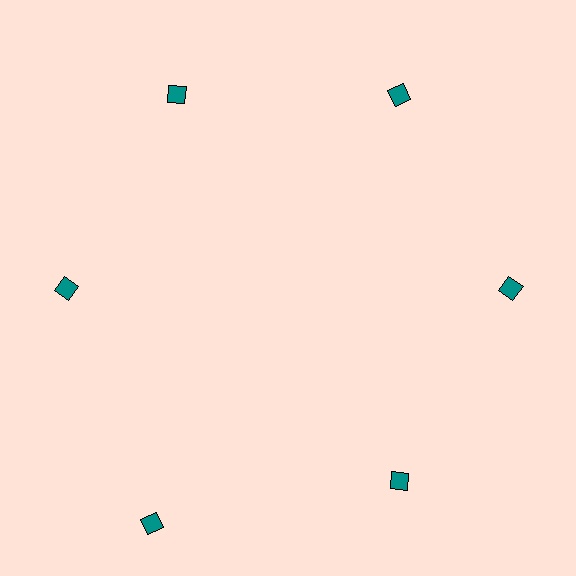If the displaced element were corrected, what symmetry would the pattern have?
It would have 6-fold rotational symmetry — the pattern would map onto itself every 60 degrees.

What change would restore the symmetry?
The symmetry would be restored by moving it inward, back onto the ring so that all 6 diamonds sit at equal angles and equal distance from the center.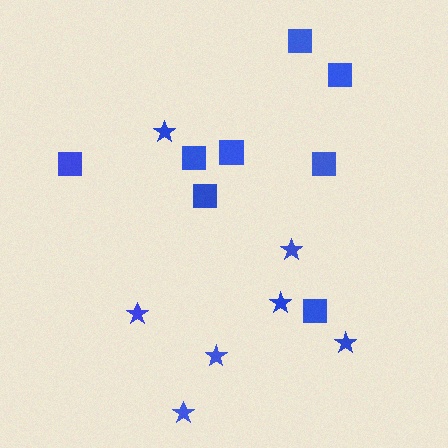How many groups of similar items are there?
There are 2 groups: one group of stars (7) and one group of squares (8).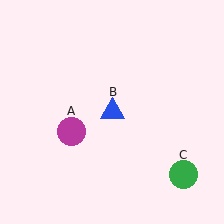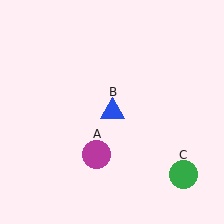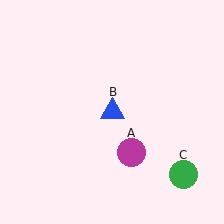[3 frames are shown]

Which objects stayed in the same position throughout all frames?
Blue triangle (object B) and green circle (object C) remained stationary.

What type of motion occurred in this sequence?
The magenta circle (object A) rotated counterclockwise around the center of the scene.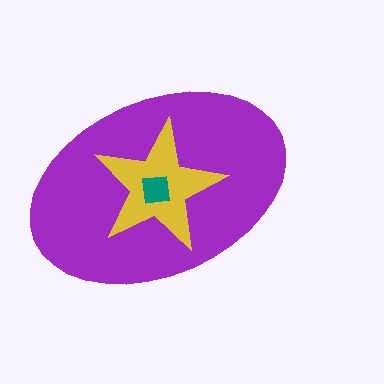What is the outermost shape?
The purple ellipse.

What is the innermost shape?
The teal square.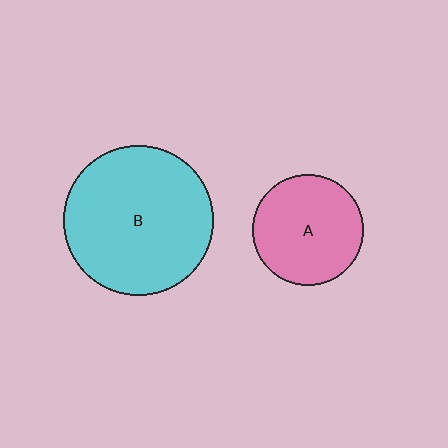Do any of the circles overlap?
No, none of the circles overlap.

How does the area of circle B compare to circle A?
Approximately 1.8 times.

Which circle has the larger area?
Circle B (cyan).